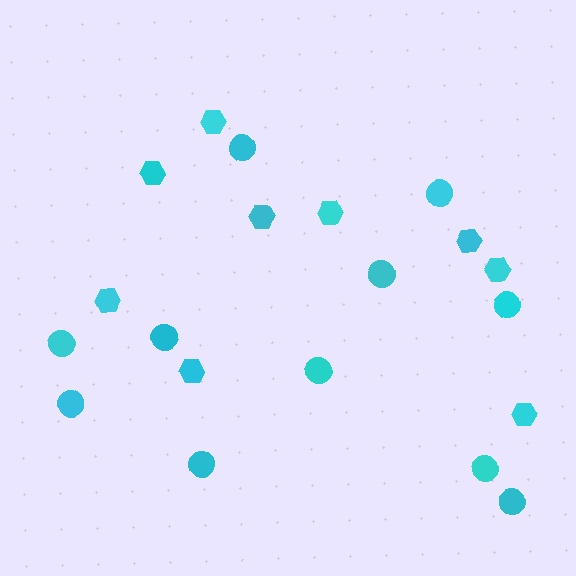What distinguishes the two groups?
There are 2 groups: one group of circles (11) and one group of hexagons (9).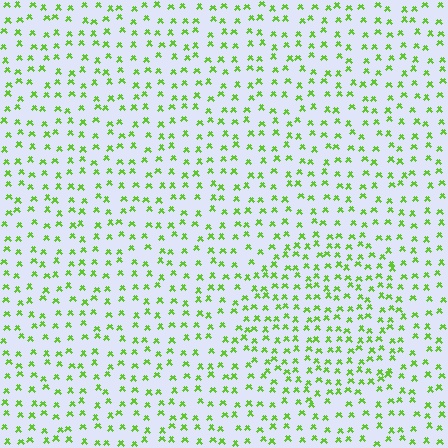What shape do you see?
I see a circle.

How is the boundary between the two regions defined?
The boundary is defined by a change in element density (approximately 1.5x ratio). All elements are the same color, size, and shape.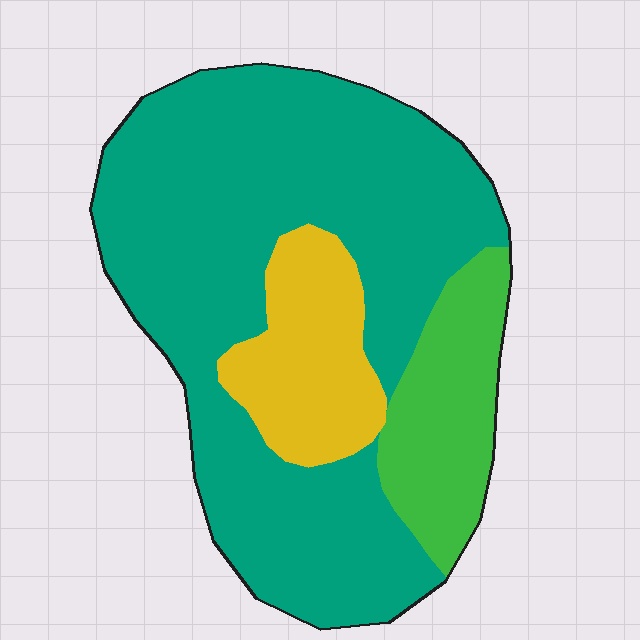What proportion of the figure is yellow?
Yellow takes up less than a quarter of the figure.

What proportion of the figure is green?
Green covers 16% of the figure.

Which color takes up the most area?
Teal, at roughly 70%.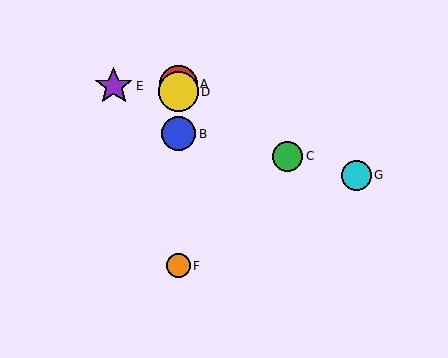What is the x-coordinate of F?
Object F is at x≈178.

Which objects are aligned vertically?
Objects A, B, D, F are aligned vertically.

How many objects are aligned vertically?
4 objects (A, B, D, F) are aligned vertically.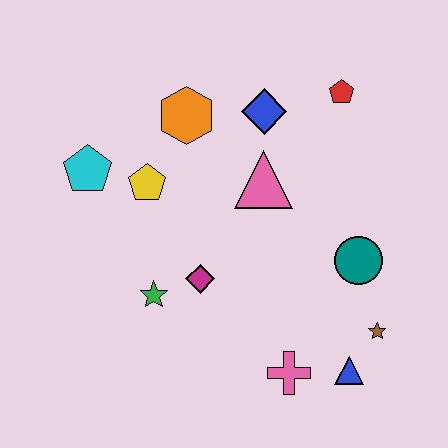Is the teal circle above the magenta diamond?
Yes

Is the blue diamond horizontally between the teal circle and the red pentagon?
No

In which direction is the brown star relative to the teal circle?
The brown star is below the teal circle.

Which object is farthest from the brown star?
The cyan pentagon is farthest from the brown star.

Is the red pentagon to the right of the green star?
Yes